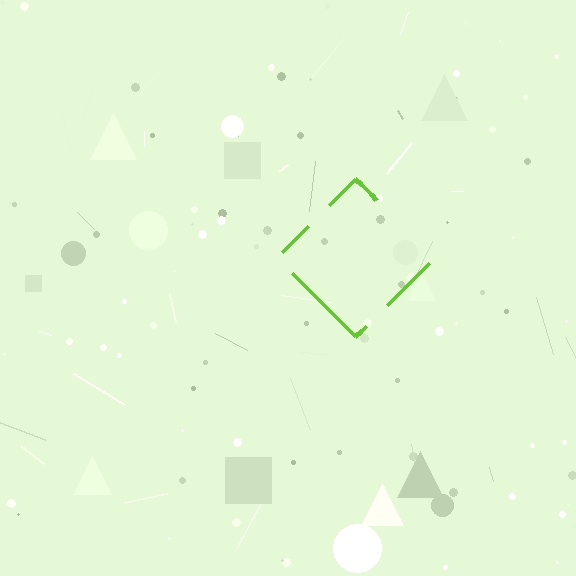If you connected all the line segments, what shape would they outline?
They would outline a diamond.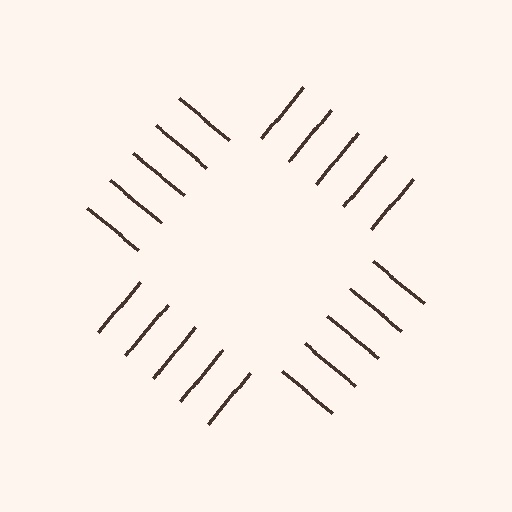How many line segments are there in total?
20 — 5 along each of the 4 edges.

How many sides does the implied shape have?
4 sides — the line-ends trace a square.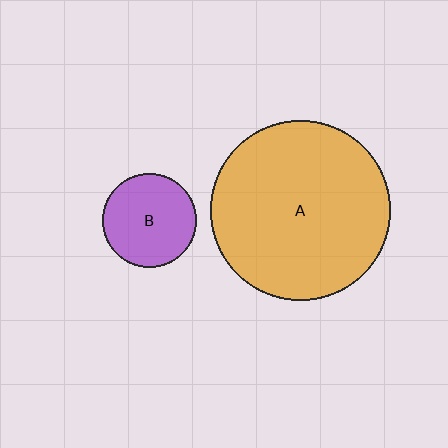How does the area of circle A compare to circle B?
Approximately 3.7 times.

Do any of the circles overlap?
No, none of the circles overlap.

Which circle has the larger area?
Circle A (orange).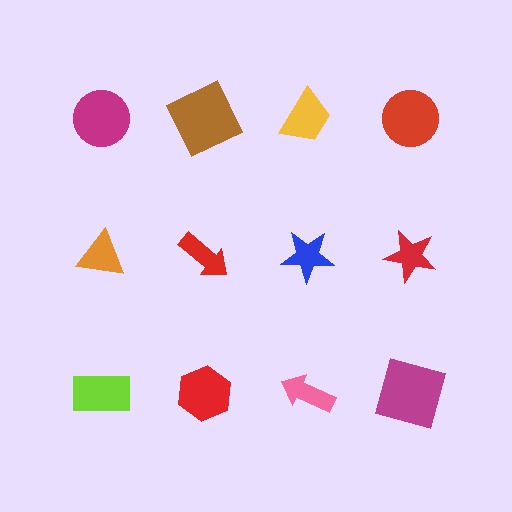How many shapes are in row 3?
4 shapes.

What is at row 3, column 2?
A red hexagon.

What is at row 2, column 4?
A red star.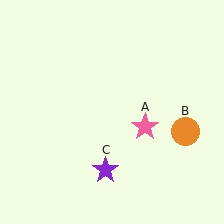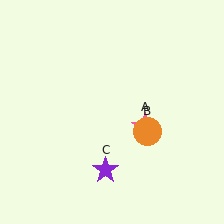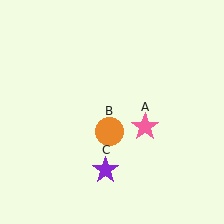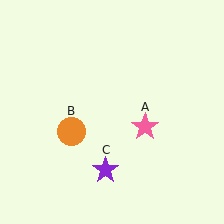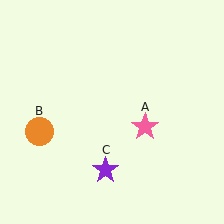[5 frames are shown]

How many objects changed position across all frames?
1 object changed position: orange circle (object B).